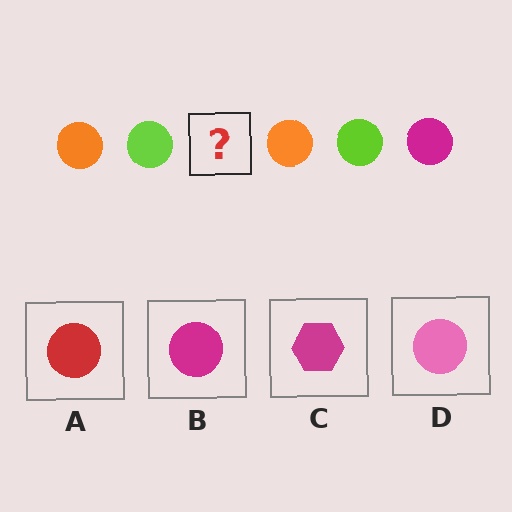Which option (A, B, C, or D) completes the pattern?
B.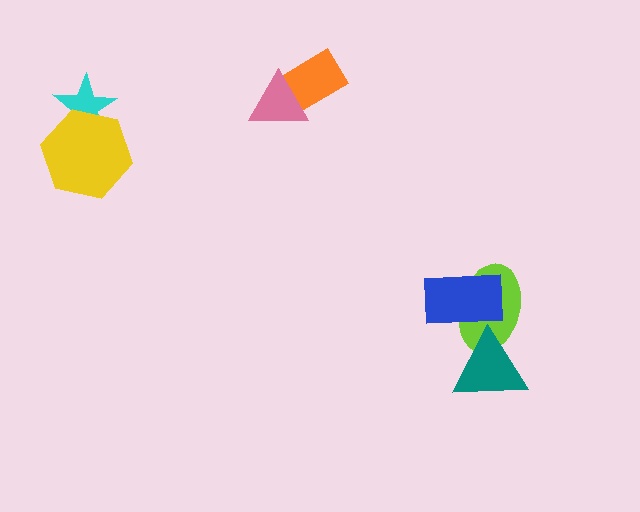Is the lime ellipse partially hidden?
Yes, it is partially covered by another shape.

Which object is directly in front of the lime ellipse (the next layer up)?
The blue rectangle is directly in front of the lime ellipse.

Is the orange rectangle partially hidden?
Yes, it is partially covered by another shape.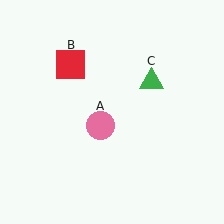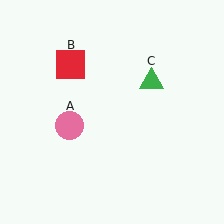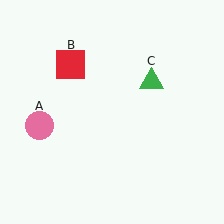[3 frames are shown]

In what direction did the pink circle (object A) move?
The pink circle (object A) moved left.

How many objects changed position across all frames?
1 object changed position: pink circle (object A).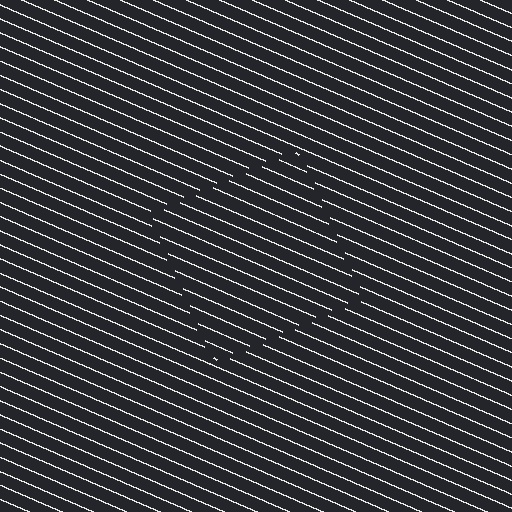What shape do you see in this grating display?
An illusory square. The interior of the shape contains the same grating, shifted by half a period — the contour is defined by the phase discontinuity where line-ends from the inner and outer gratings abut.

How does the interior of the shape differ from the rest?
The interior of the shape contains the same grating, shifted by half a period — the contour is defined by the phase discontinuity where line-ends from the inner and outer gratings abut.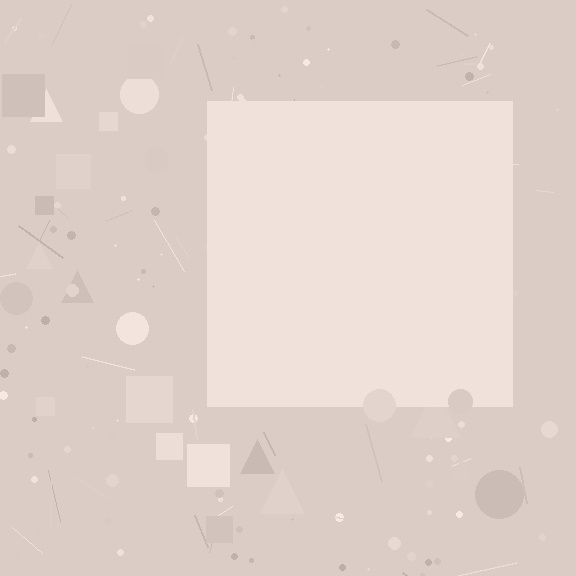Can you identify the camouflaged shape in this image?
The camouflaged shape is a square.